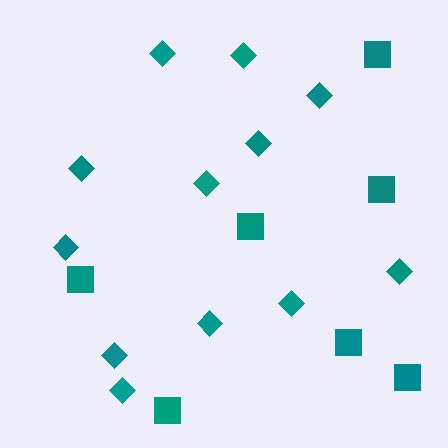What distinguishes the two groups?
There are 2 groups: one group of diamonds (12) and one group of squares (7).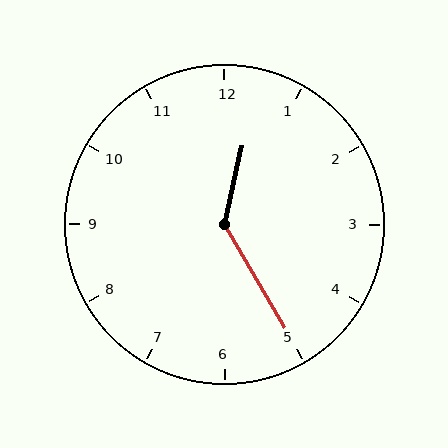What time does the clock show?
12:25.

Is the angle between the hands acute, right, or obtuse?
It is obtuse.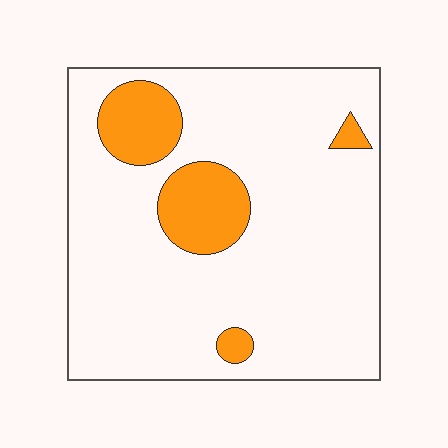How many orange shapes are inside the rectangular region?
4.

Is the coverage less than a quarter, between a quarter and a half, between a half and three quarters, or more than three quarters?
Less than a quarter.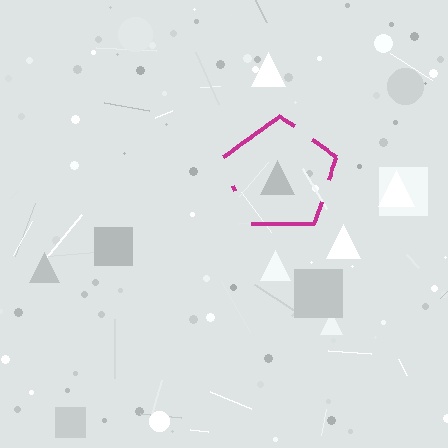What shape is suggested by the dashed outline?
The dashed outline suggests a pentagon.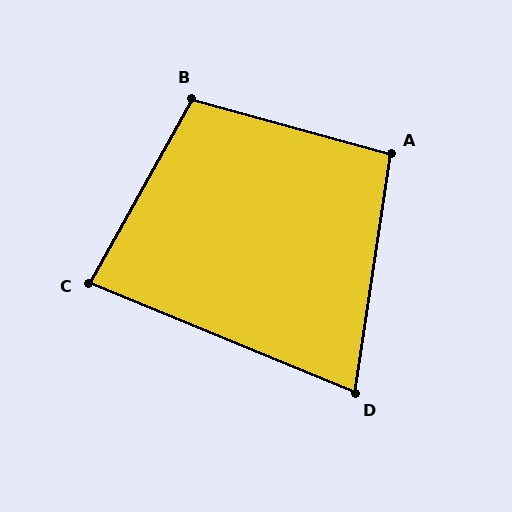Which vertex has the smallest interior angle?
D, at approximately 76 degrees.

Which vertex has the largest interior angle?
B, at approximately 104 degrees.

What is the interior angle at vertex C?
Approximately 83 degrees (acute).